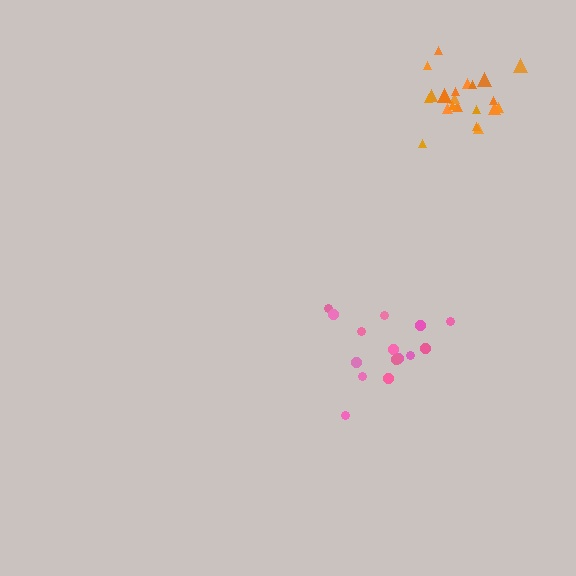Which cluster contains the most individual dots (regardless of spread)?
Orange (21).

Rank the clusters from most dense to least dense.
orange, pink.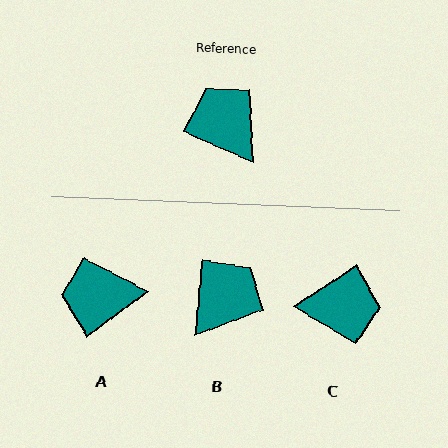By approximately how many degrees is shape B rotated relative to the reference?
Approximately 72 degrees clockwise.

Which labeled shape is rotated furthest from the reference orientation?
C, about 123 degrees away.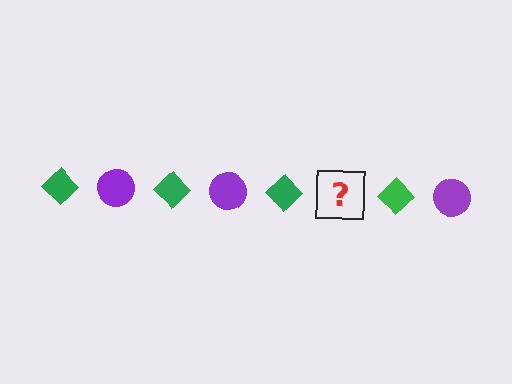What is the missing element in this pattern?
The missing element is a purple circle.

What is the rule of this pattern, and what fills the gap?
The rule is that the pattern alternates between green diamond and purple circle. The gap should be filled with a purple circle.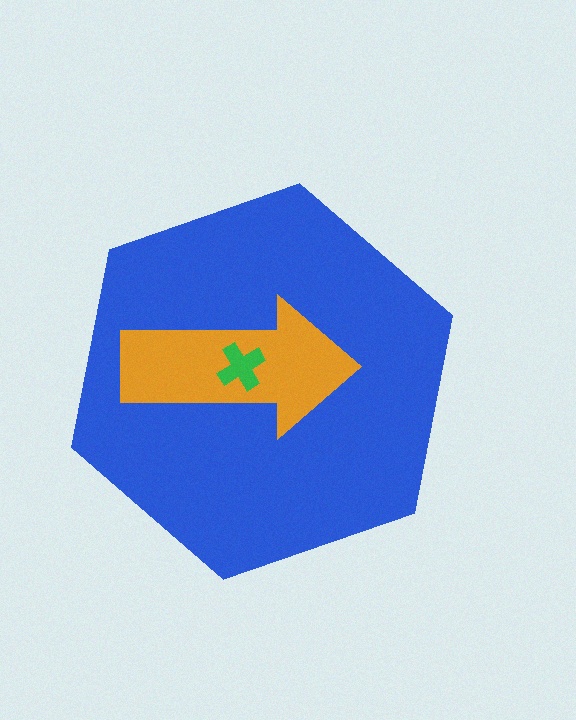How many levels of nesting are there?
3.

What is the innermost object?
The green cross.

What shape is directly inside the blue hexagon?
The orange arrow.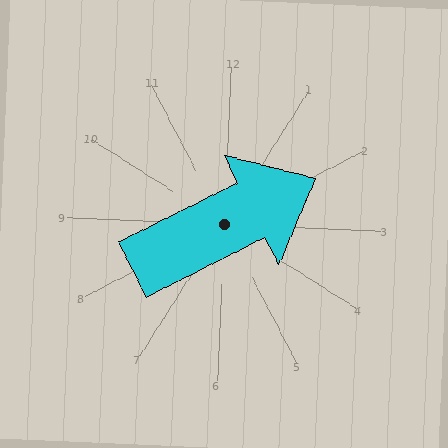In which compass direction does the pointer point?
Northeast.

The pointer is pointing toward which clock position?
Roughly 2 o'clock.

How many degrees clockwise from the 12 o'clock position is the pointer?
Approximately 61 degrees.